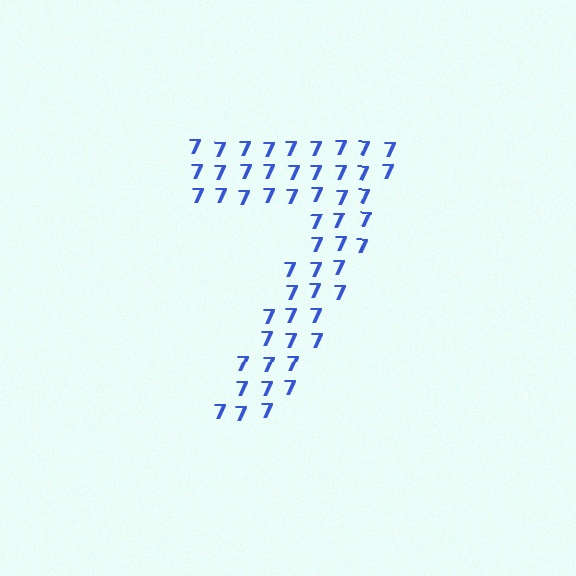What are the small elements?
The small elements are digit 7's.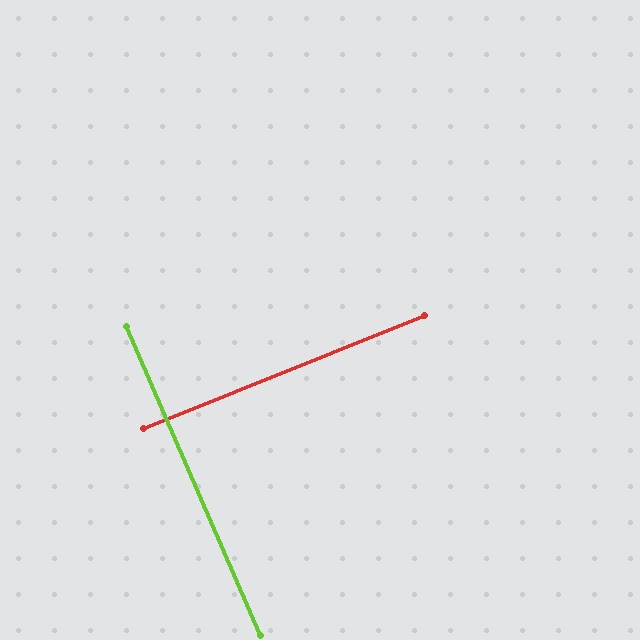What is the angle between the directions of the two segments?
Approximately 89 degrees.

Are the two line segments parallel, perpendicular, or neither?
Perpendicular — they meet at approximately 89°.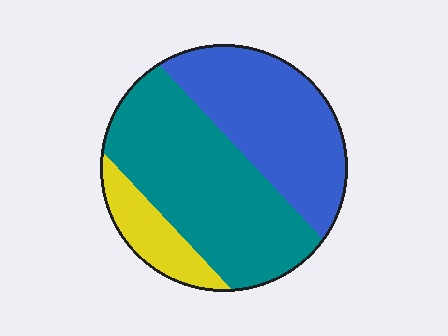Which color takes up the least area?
Yellow, at roughly 15%.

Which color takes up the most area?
Teal, at roughly 50%.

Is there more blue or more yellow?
Blue.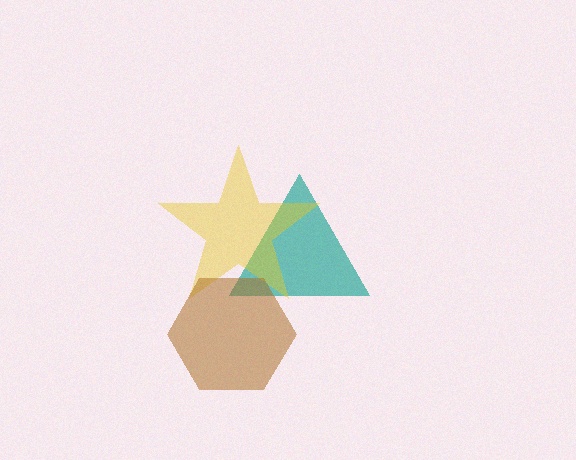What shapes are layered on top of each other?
The layered shapes are: a teal triangle, a yellow star, a brown hexagon.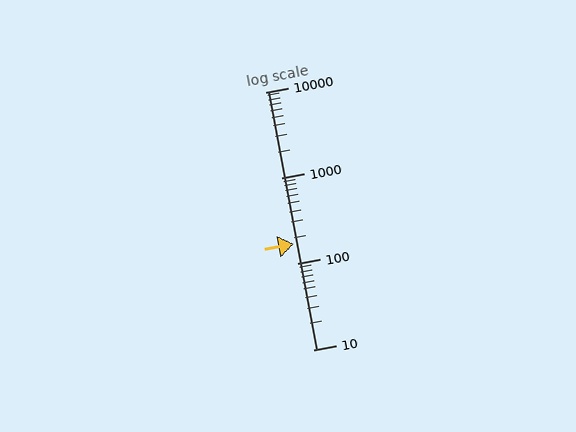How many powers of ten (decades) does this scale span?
The scale spans 3 decades, from 10 to 10000.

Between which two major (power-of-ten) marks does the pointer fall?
The pointer is between 100 and 1000.